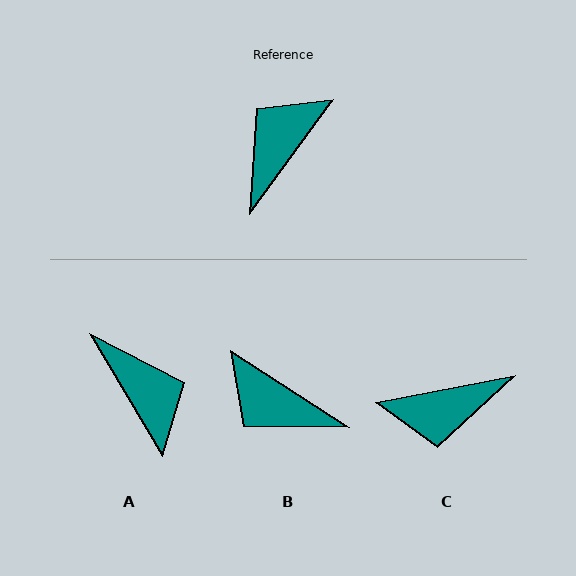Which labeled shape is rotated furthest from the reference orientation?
C, about 137 degrees away.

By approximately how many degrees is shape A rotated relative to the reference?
Approximately 113 degrees clockwise.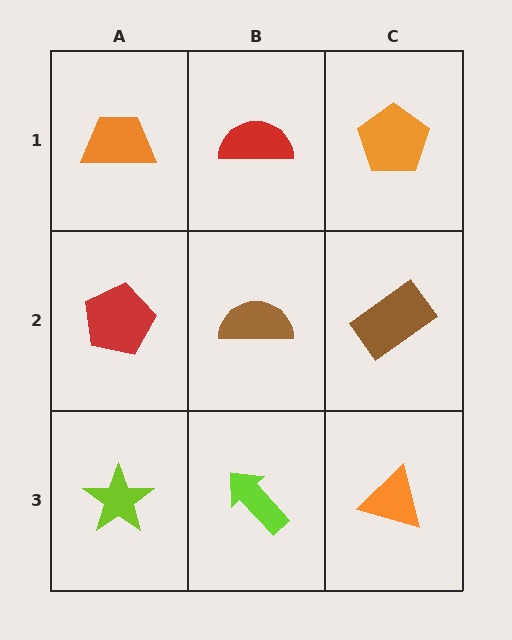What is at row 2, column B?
A brown semicircle.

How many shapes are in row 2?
3 shapes.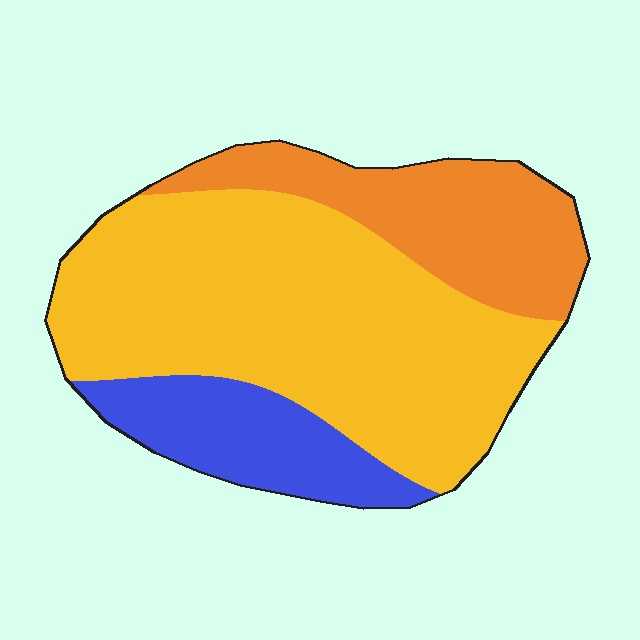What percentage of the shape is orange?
Orange takes up about one quarter (1/4) of the shape.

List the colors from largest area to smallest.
From largest to smallest: yellow, orange, blue.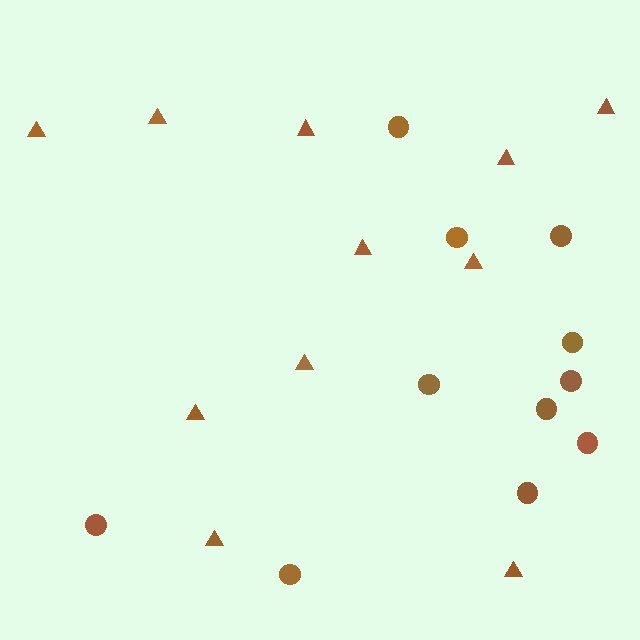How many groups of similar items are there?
There are 2 groups: one group of circles (11) and one group of triangles (11).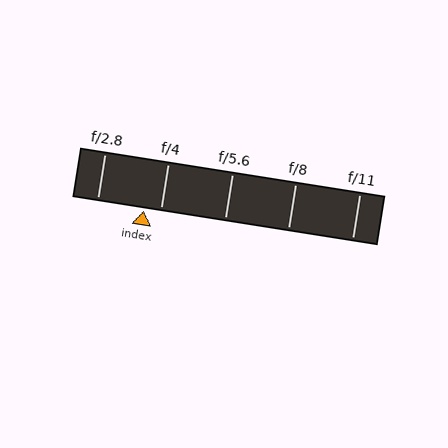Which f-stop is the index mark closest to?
The index mark is closest to f/4.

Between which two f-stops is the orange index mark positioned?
The index mark is between f/2.8 and f/4.